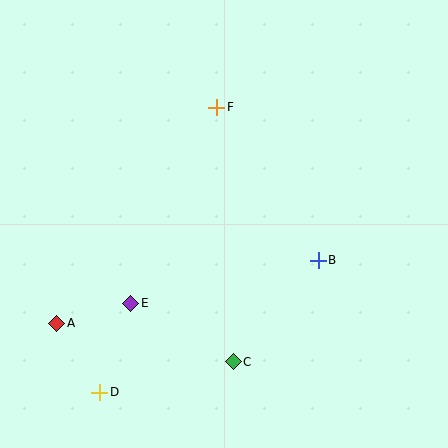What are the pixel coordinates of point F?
Point F is at (217, 107).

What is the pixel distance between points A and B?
The distance between A and B is 269 pixels.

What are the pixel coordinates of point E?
Point E is at (131, 303).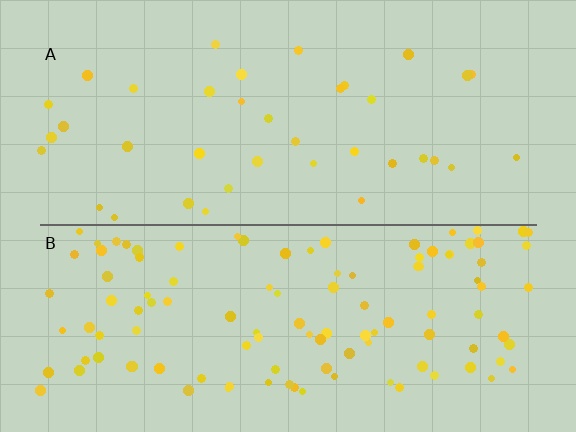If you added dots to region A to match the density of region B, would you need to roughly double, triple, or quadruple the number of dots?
Approximately triple.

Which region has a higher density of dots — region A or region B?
B (the bottom).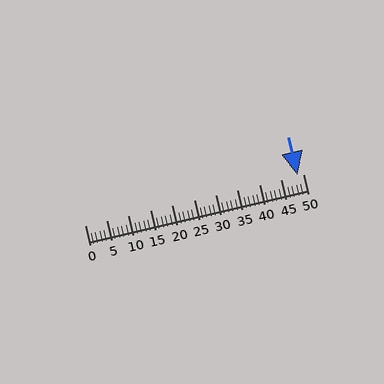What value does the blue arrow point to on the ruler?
The blue arrow points to approximately 49.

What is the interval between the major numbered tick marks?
The major tick marks are spaced 5 units apart.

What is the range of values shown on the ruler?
The ruler shows values from 0 to 50.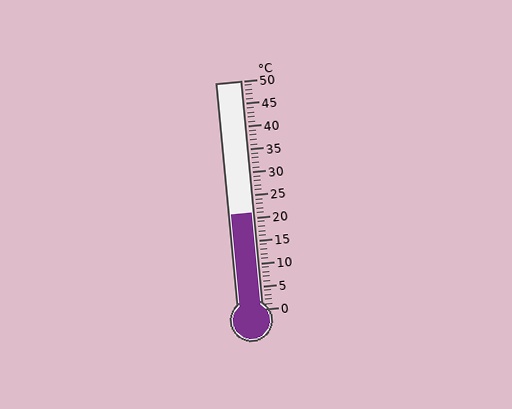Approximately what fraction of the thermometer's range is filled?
The thermometer is filled to approximately 40% of its range.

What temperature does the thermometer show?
The thermometer shows approximately 21°C.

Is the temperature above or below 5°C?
The temperature is above 5°C.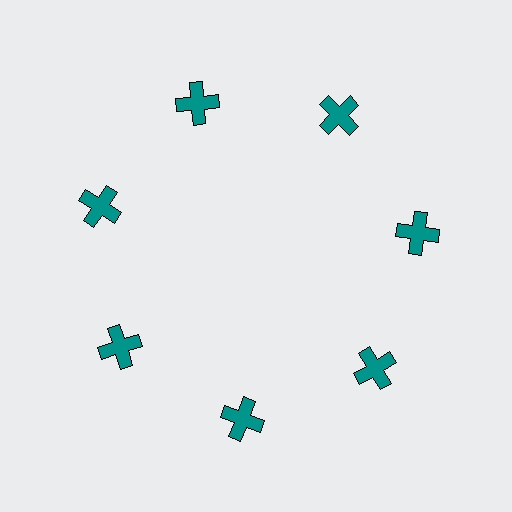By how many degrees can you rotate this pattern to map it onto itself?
The pattern maps onto itself every 51 degrees of rotation.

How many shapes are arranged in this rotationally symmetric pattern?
There are 7 shapes, arranged in 7 groups of 1.